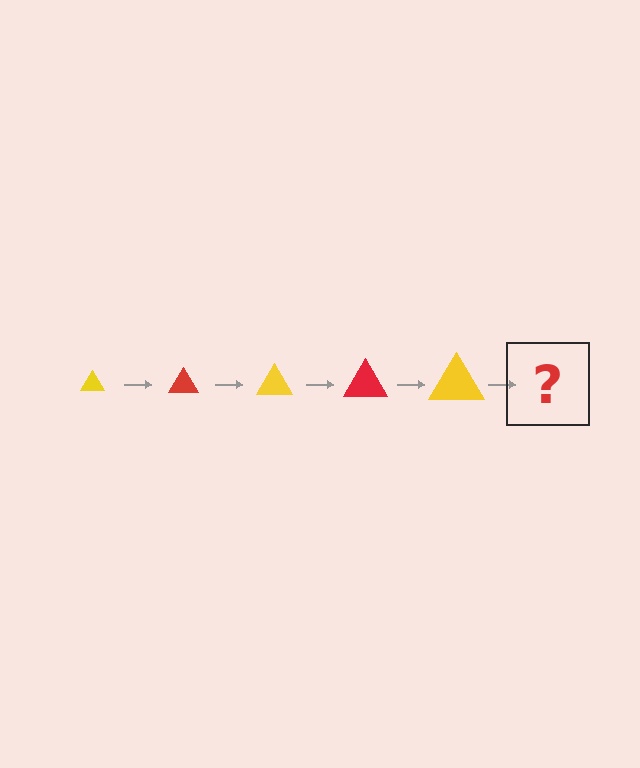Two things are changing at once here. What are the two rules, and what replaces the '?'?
The two rules are that the triangle grows larger each step and the color cycles through yellow and red. The '?' should be a red triangle, larger than the previous one.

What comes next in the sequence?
The next element should be a red triangle, larger than the previous one.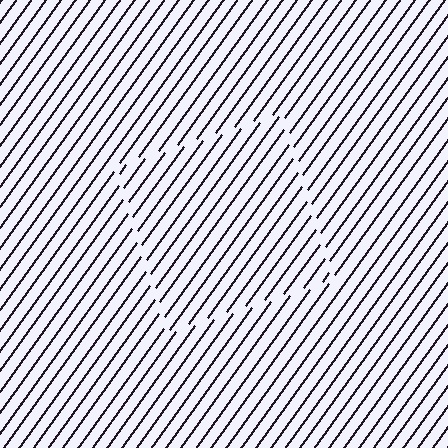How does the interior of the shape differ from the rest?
The interior of the shape contains the same grating, shifted by half a period — the contour is defined by the phase discontinuity where line-ends from the inner and outer gratings abut.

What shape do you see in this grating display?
An illusory square. The interior of the shape contains the same grating, shifted by half a period — the contour is defined by the phase discontinuity where line-ends from the inner and outer gratings abut.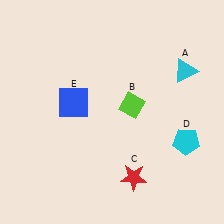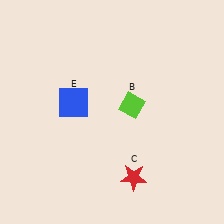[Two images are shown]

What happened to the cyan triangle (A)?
The cyan triangle (A) was removed in Image 2. It was in the top-right area of Image 1.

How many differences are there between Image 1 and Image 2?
There are 2 differences between the two images.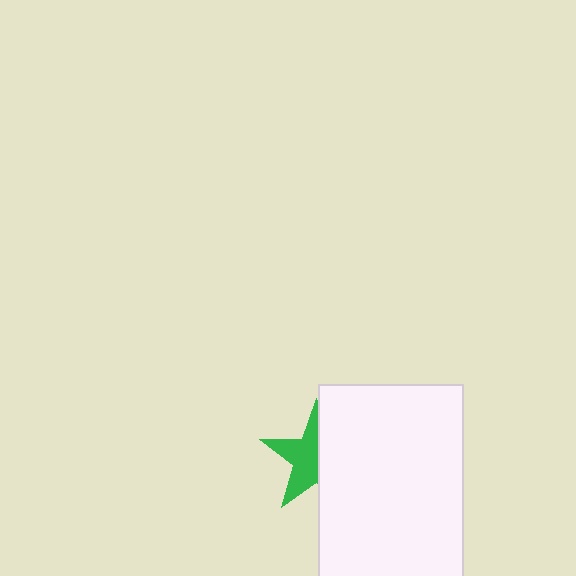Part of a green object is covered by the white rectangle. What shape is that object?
It is a star.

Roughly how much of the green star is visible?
About half of it is visible (roughly 52%).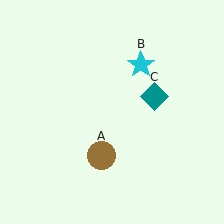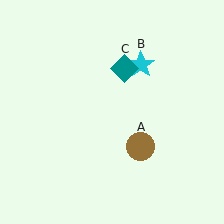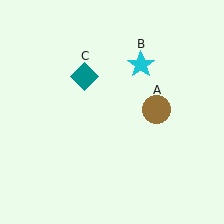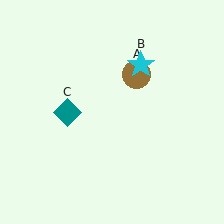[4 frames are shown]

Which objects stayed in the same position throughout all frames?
Cyan star (object B) remained stationary.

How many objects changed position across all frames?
2 objects changed position: brown circle (object A), teal diamond (object C).